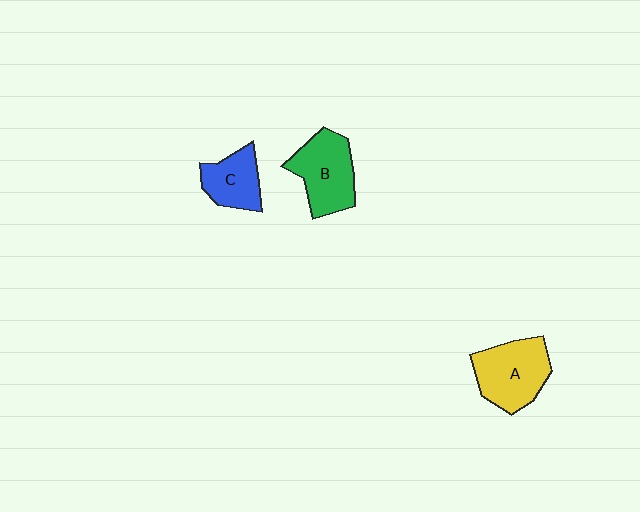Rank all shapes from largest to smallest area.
From largest to smallest: A (yellow), B (green), C (blue).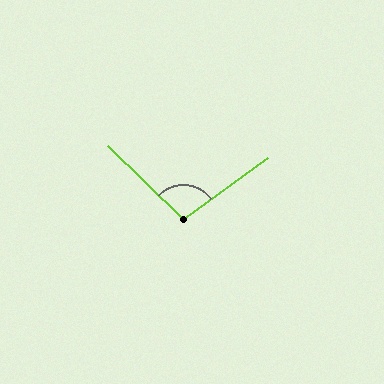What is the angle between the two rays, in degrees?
Approximately 99 degrees.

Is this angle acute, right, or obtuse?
It is obtuse.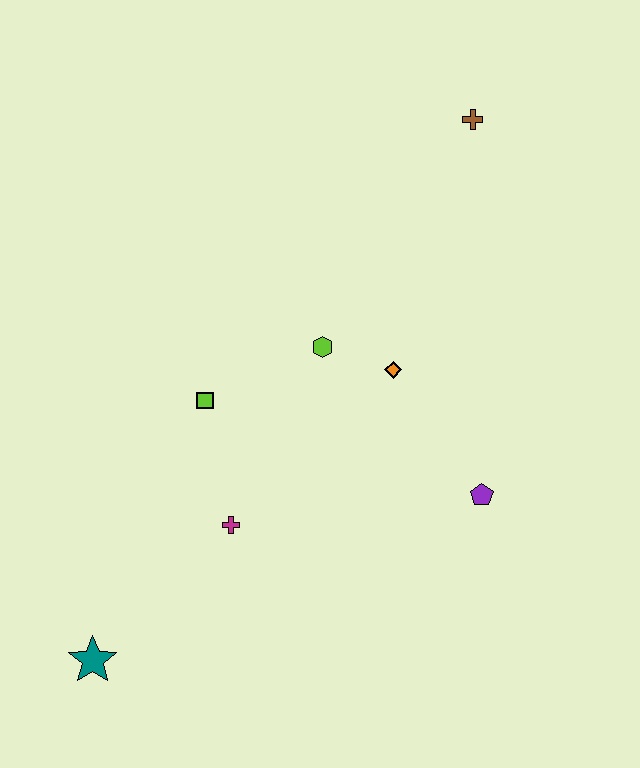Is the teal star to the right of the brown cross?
No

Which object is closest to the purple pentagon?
The orange diamond is closest to the purple pentagon.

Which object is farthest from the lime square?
The brown cross is farthest from the lime square.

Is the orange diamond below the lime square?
No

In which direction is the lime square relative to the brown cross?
The lime square is below the brown cross.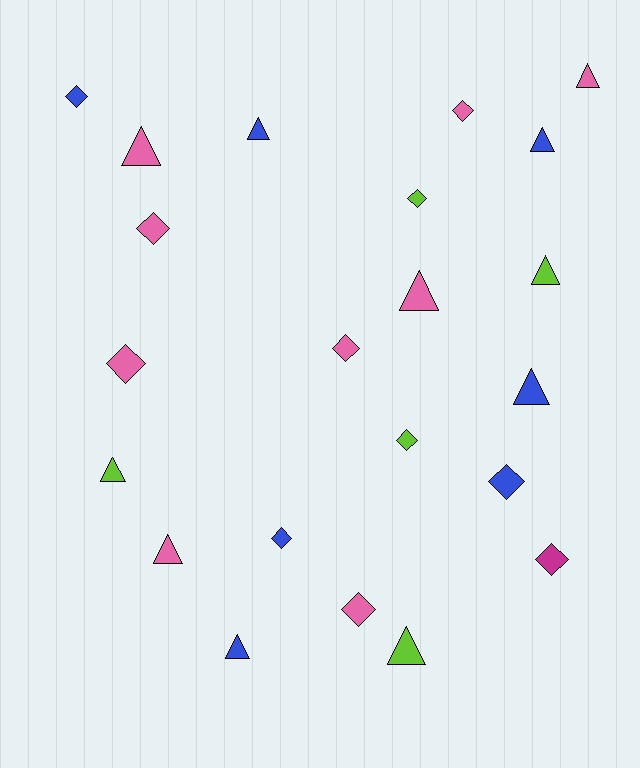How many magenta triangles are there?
There are no magenta triangles.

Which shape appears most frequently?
Diamond, with 11 objects.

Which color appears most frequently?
Pink, with 9 objects.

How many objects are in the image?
There are 22 objects.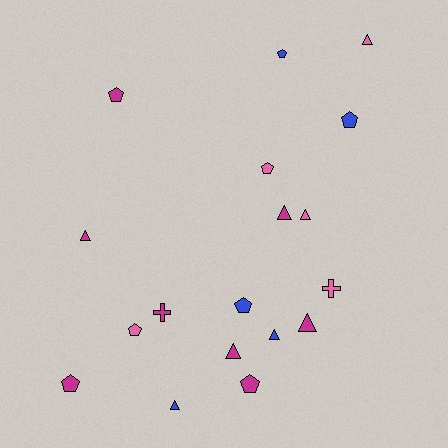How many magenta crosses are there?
There is 1 magenta cross.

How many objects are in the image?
There are 18 objects.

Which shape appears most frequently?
Triangle, with 8 objects.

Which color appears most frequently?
Magenta, with 8 objects.